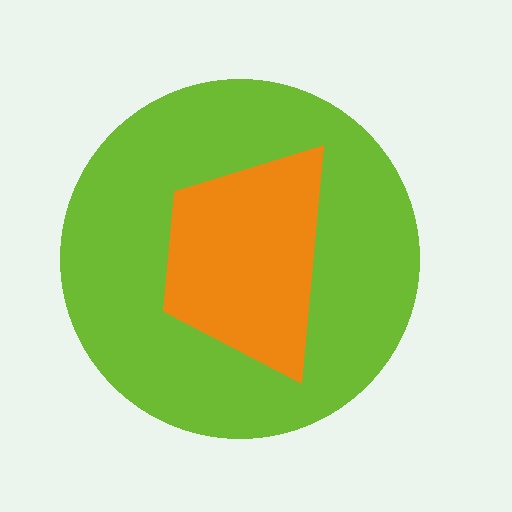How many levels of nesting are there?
2.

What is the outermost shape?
The lime circle.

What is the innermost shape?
The orange trapezoid.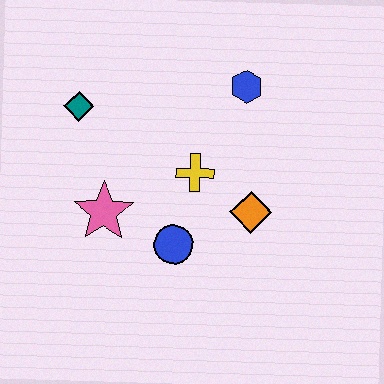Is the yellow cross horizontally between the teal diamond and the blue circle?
No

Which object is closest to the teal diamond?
The pink star is closest to the teal diamond.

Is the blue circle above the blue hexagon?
No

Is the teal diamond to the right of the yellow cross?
No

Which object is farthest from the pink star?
The blue hexagon is farthest from the pink star.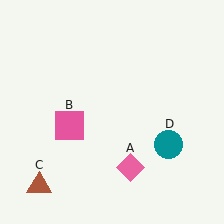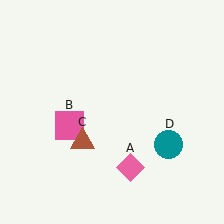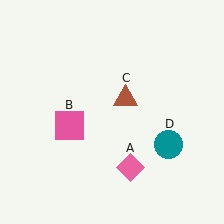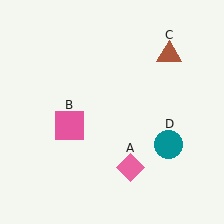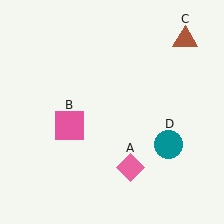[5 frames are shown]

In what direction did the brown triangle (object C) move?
The brown triangle (object C) moved up and to the right.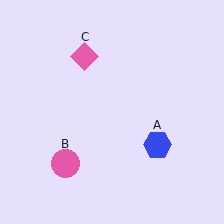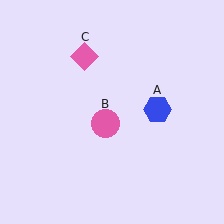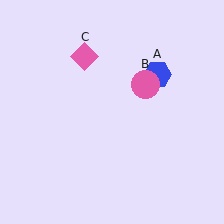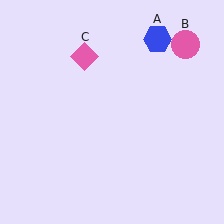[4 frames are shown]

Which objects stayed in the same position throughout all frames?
Pink diamond (object C) remained stationary.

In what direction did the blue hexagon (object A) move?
The blue hexagon (object A) moved up.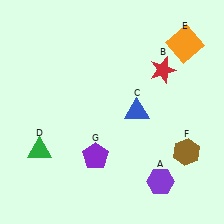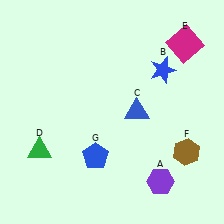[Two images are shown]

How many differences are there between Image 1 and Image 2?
There are 3 differences between the two images.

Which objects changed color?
B changed from red to blue. E changed from orange to magenta. G changed from purple to blue.